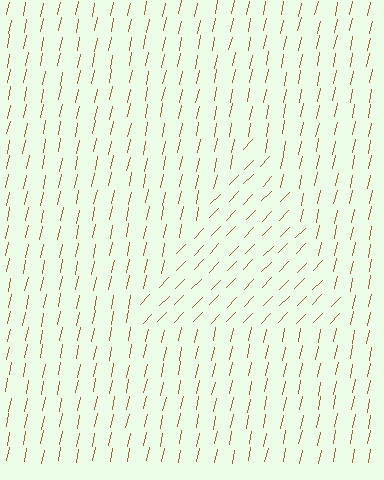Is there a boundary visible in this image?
Yes, there is a texture boundary formed by a change in line orientation.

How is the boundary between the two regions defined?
The boundary is defined purely by a change in line orientation (approximately 32 degrees difference). All lines are the same color and thickness.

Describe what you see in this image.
The image is filled with small brown line segments. A triangle region in the image has lines oriented differently from the surrounding lines, creating a visible texture boundary.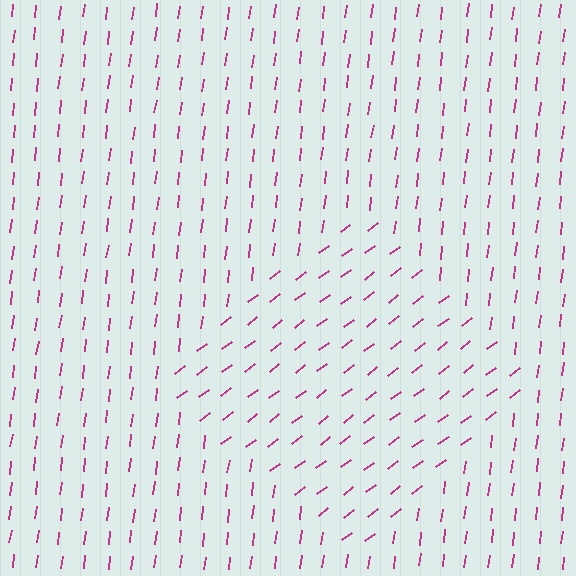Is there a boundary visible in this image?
Yes, there is a texture boundary formed by a change in line orientation.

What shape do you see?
I see a diamond.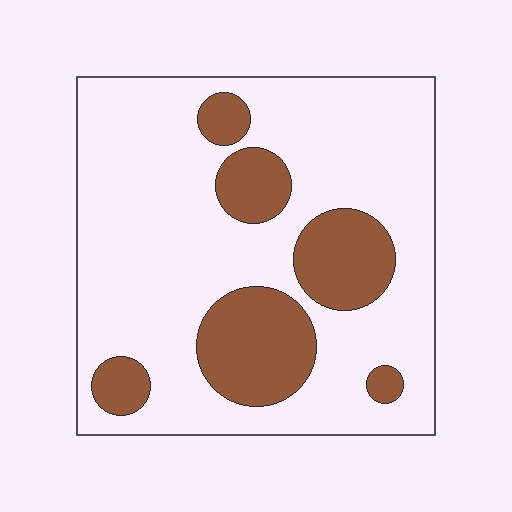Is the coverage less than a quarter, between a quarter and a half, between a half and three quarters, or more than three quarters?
Less than a quarter.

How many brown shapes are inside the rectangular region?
6.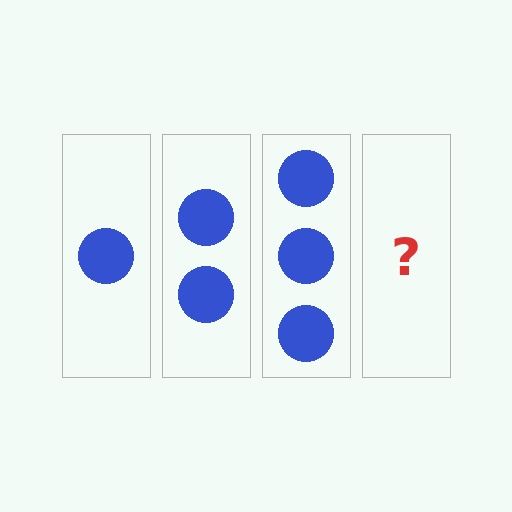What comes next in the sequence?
The next element should be 4 circles.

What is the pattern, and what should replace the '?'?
The pattern is that each step adds one more circle. The '?' should be 4 circles.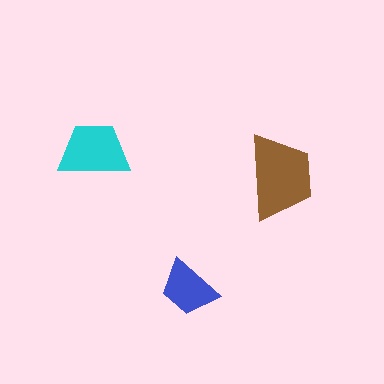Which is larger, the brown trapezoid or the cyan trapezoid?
The brown one.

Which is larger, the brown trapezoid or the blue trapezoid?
The brown one.